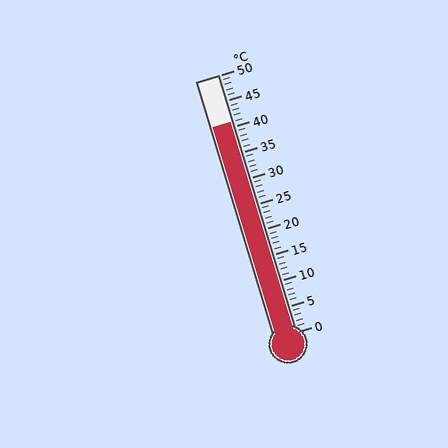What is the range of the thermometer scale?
The thermometer scale ranges from 0°C to 50°C.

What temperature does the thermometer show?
The thermometer shows approximately 41°C.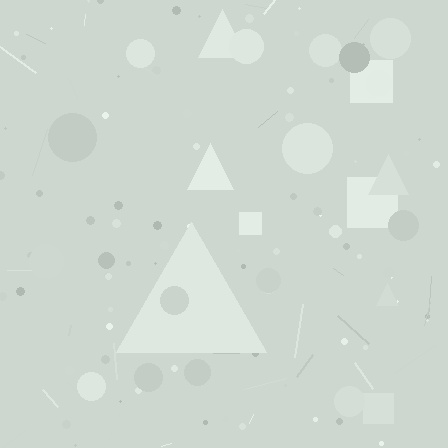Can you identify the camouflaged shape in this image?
The camouflaged shape is a triangle.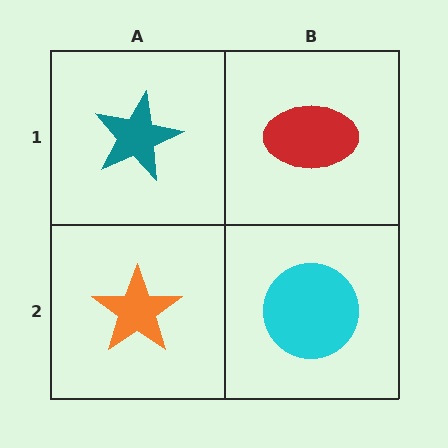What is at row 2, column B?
A cyan circle.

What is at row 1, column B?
A red ellipse.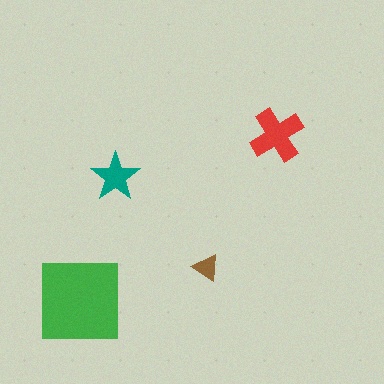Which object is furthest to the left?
The green square is leftmost.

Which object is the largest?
The green square.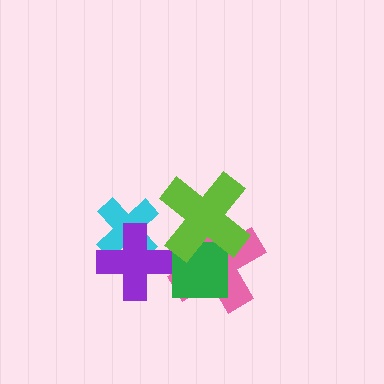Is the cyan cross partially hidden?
Yes, it is partially covered by another shape.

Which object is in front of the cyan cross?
The purple cross is in front of the cyan cross.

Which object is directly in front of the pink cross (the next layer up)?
The green square is directly in front of the pink cross.